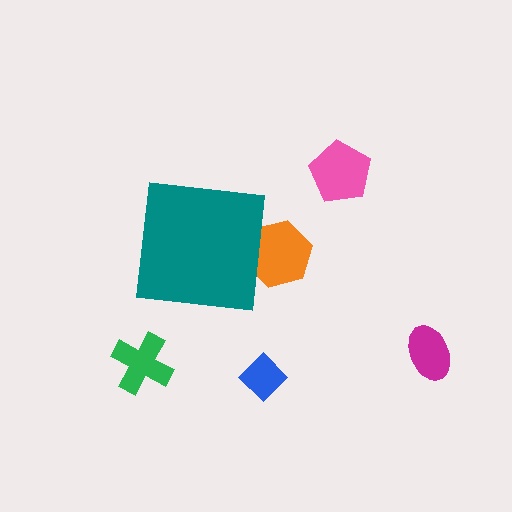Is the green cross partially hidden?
No, the green cross is fully visible.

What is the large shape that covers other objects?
A teal square.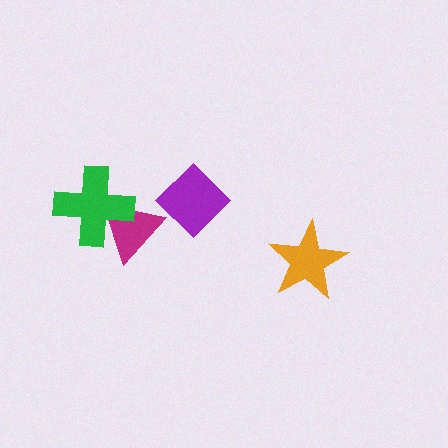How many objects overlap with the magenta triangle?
1 object overlaps with the magenta triangle.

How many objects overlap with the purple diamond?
0 objects overlap with the purple diamond.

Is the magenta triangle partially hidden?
Yes, it is partially covered by another shape.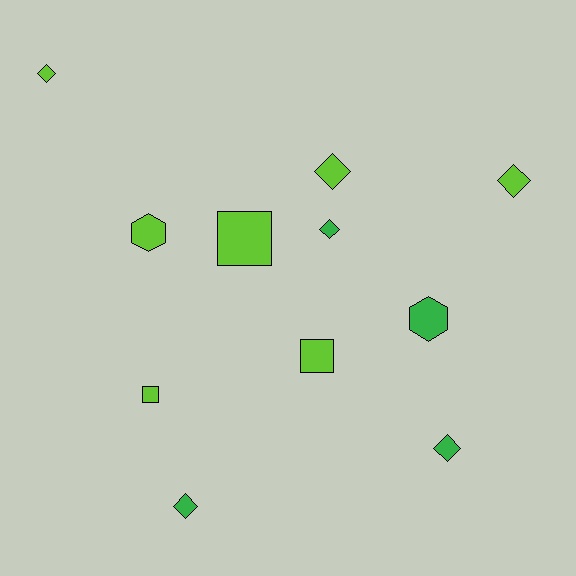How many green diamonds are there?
There are 3 green diamonds.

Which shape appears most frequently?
Diamond, with 6 objects.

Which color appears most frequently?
Lime, with 7 objects.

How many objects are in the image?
There are 11 objects.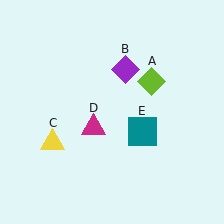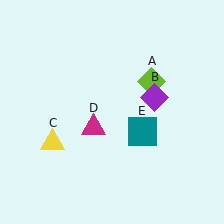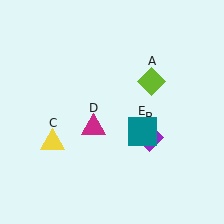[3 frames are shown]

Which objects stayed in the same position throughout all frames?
Lime diamond (object A) and yellow triangle (object C) and magenta triangle (object D) and teal square (object E) remained stationary.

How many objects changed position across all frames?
1 object changed position: purple diamond (object B).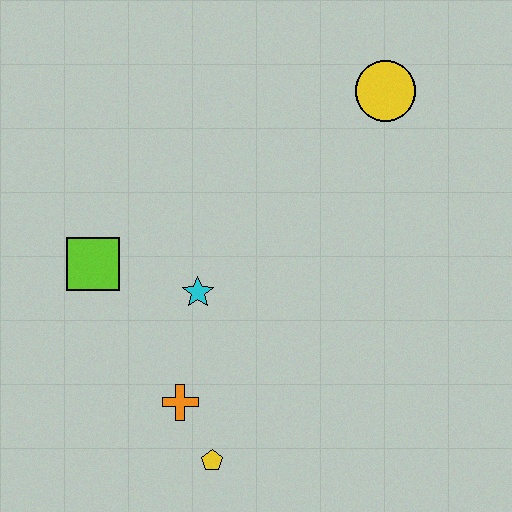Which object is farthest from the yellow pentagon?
The yellow circle is farthest from the yellow pentagon.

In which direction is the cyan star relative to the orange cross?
The cyan star is above the orange cross.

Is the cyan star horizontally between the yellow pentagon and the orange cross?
Yes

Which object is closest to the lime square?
The cyan star is closest to the lime square.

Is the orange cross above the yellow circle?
No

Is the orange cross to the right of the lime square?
Yes